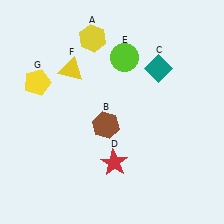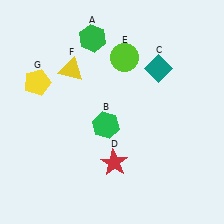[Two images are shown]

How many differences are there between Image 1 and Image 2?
There are 2 differences between the two images.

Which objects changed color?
A changed from yellow to green. B changed from brown to green.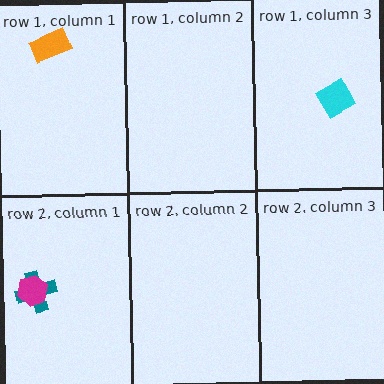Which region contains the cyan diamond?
The row 1, column 3 region.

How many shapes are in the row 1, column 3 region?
1.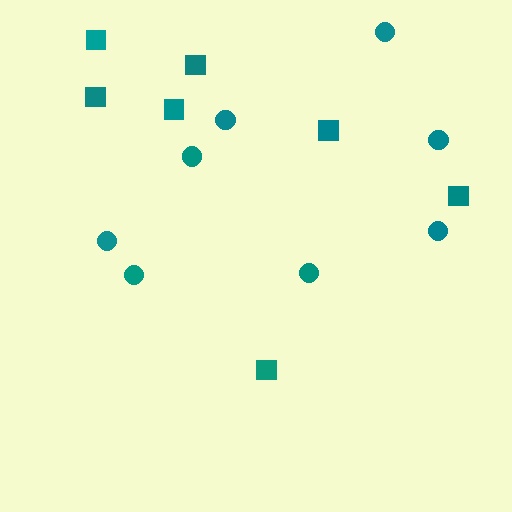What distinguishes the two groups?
There are 2 groups: one group of squares (7) and one group of circles (8).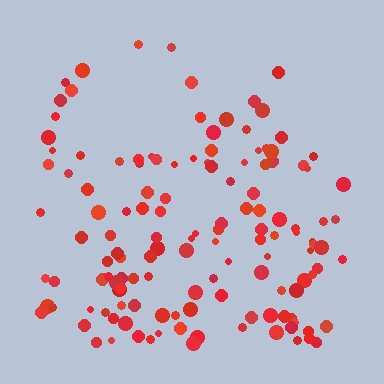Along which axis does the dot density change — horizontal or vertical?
Vertical.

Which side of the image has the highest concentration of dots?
The bottom.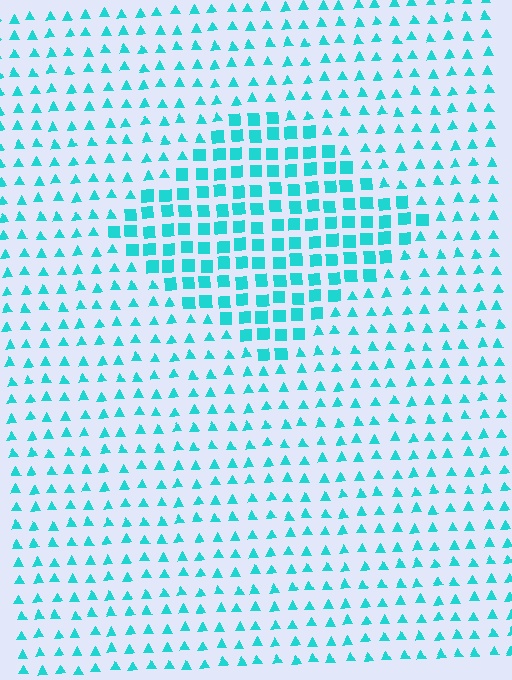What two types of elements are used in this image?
The image uses squares inside the diamond region and triangles outside it.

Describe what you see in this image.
The image is filled with small cyan elements arranged in a uniform grid. A diamond-shaped region contains squares, while the surrounding area contains triangles. The boundary is defined purely by the change in element shape.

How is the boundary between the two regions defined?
The boundary is defined by a change in element shape: squares inside vs. triangles outside. All elements share the same color and spacing.